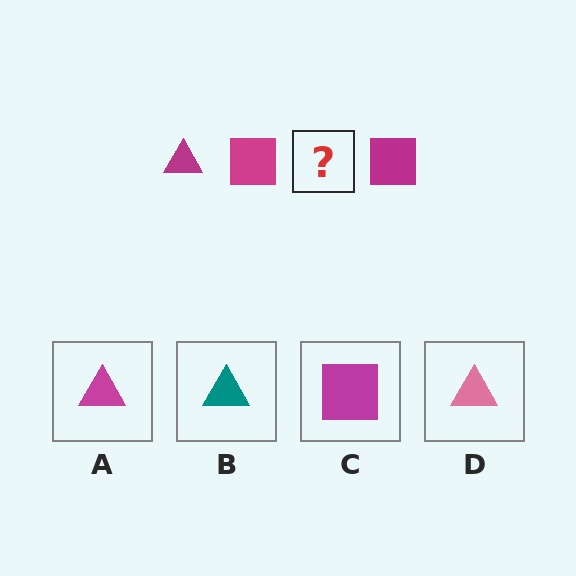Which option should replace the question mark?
Option A.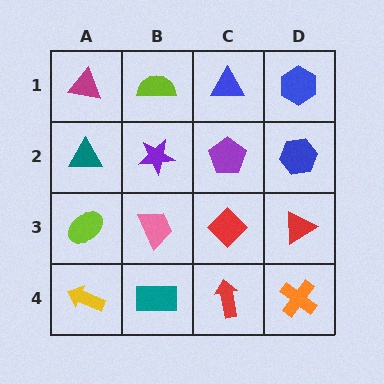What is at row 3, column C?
A red diamond.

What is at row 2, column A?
A teal triangle.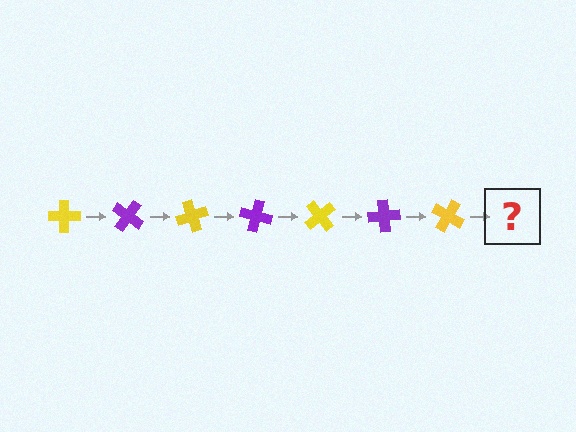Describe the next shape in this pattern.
It should be a purple cross, rotated 245 degrees from the start.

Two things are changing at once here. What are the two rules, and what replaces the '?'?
The two rules are that it rotates 35 degrees each step and the color cycles through yellow and purple. The '?' should be a purple cross, rotated 245 degrees from the start.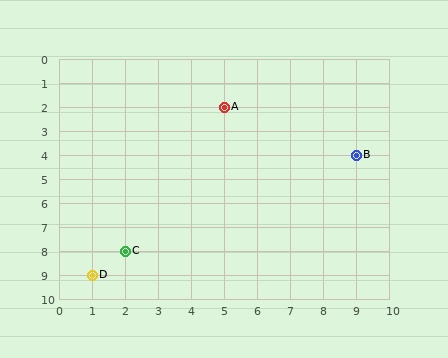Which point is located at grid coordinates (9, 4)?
Point B is at (9, 4).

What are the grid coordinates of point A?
Point A is at grid coordinates (5, 2).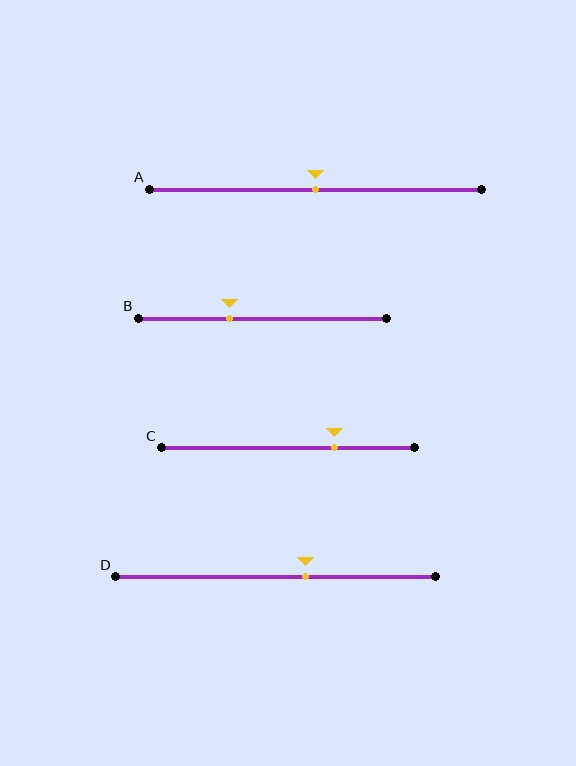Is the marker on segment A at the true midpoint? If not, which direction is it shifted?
Yes, the marker on segment A is at the true midpoint.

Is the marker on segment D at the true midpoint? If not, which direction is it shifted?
No, the marker on segment D is shifted to the right by about 9% of the segment length.